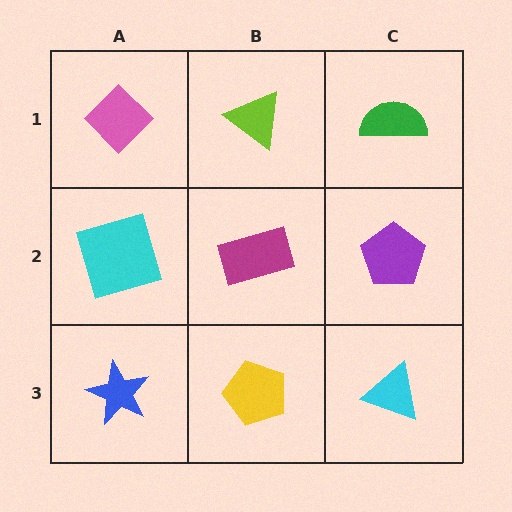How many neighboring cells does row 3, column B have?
3.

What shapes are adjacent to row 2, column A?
A pink diamond (row 1, column A), a blue star (row 3, column A), a magenta rectangle (row 2, column B).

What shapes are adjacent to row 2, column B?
A lime triangle (row 1, column B), a yellow pentagon (row 3, column B), a cyan square (row 2, column A), a purple pentagon (row 2, column C).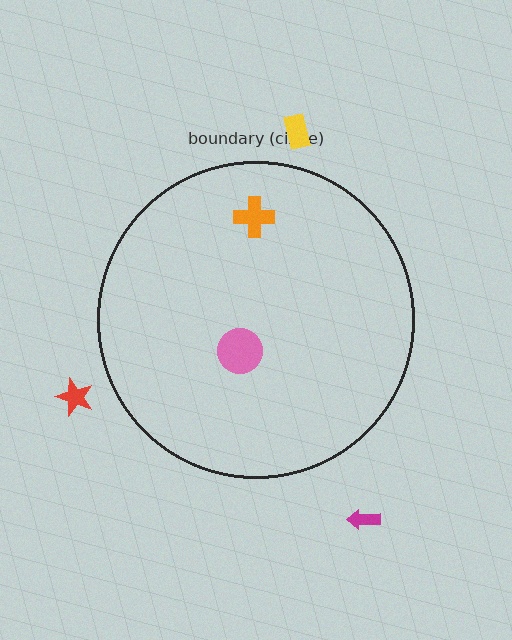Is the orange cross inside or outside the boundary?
Inside.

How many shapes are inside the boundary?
2 inside, 3 outside.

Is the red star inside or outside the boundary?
Outside.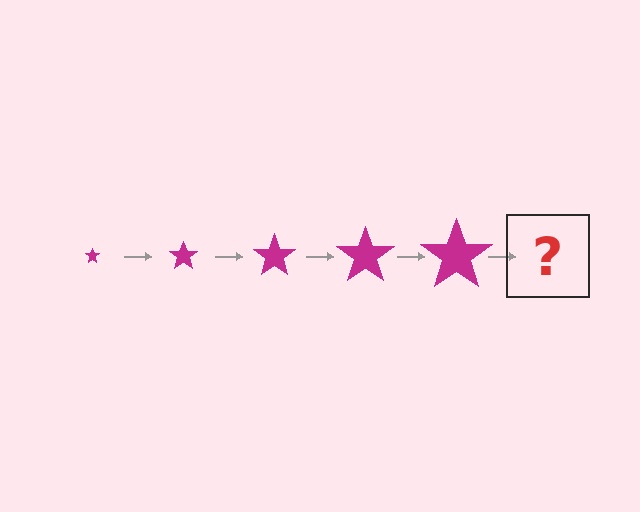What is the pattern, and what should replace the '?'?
The pattern is that the star gets progressively larger each step. The '?' should be a magenta star, larger than the previous one.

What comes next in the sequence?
The next element should be a magenta star, larger than the previous one.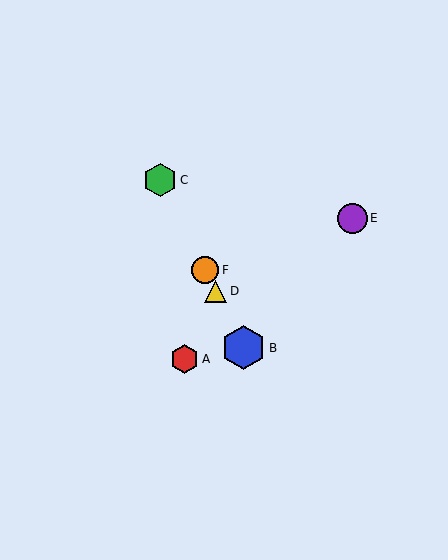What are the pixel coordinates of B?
Object B is at (244, 348).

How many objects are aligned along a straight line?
4 objects (B, C, D, F) are aligned along a straight line.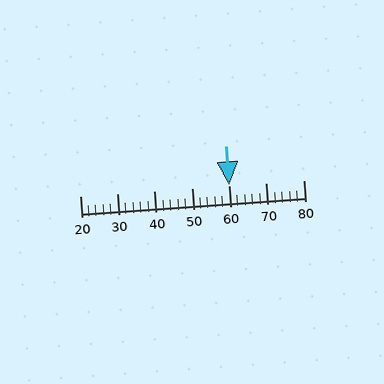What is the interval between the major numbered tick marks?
The major tick marks are spaced 10 units apart.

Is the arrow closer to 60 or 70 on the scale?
The arrow is closer to 60.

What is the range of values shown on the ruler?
The ruler shows values from 20 to 80.